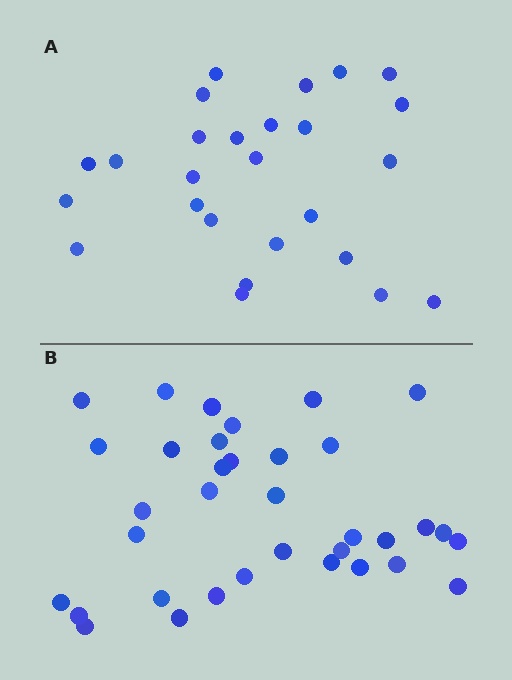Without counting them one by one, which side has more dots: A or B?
Region B (the bottom region) has more dots.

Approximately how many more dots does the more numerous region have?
Region B has roughly 8 or so more dots than region A.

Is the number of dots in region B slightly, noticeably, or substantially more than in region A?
Region B has noticeably more, but not dramatically so. The ratio is roughly 1.3 to 1.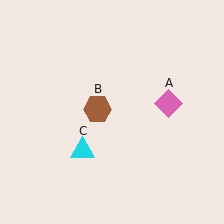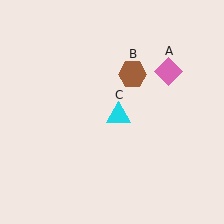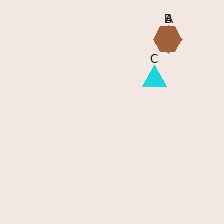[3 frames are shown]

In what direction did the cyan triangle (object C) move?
The cyan triangle (object C) moved up and to the right.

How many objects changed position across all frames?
3 objects changed position: pink diamond (object A), brown hexagon (object B), cyan triangle (object C).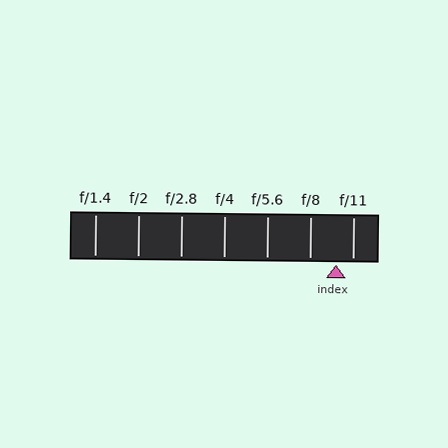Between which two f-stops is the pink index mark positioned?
The index mark is between f/8 and f/11.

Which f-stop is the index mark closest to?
The index mark is closest to f/11.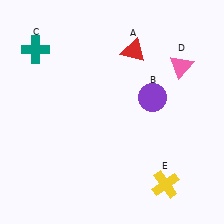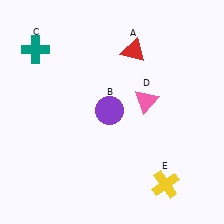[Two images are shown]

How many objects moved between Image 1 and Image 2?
2 objects moved between the two images.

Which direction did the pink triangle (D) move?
The pink triangle (D) moved left.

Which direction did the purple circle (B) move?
The purple circle (B) moved left.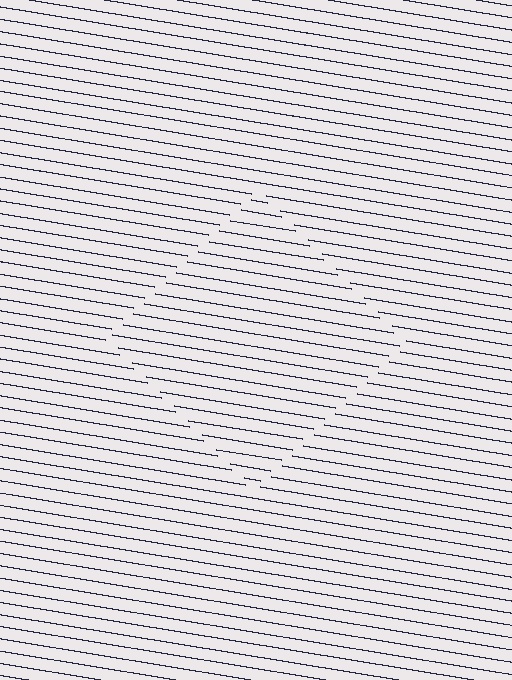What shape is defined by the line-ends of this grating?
An illusory square. The interior of the shape contains the same grating, shifted by half a period — the contour is defined by the phase discontinuity where line-ends from the inner and outer gratings abut.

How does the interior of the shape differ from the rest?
The interior of the shape contains the same grating, shifted by half a period — the contour is defined by the phase discontinuity where line-ends from the inner and outer gratings abut.